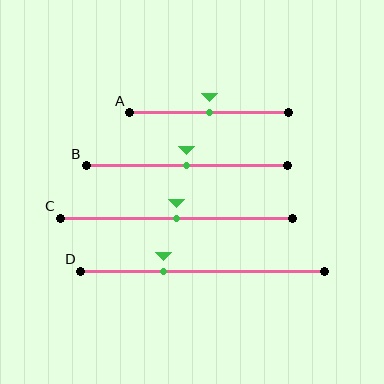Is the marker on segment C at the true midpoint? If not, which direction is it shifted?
Yes, the marker on segment C is at the true midpoint.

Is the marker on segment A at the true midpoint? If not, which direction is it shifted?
Yes, the marker on segment A is at the true midpoint.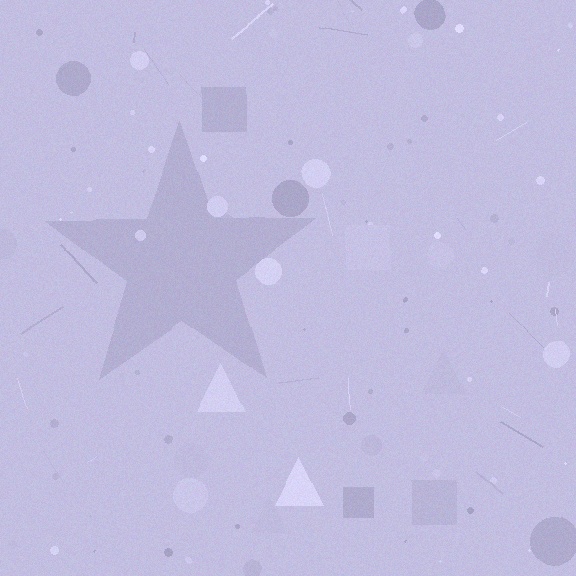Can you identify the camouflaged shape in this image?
The camouflaged shape is a star.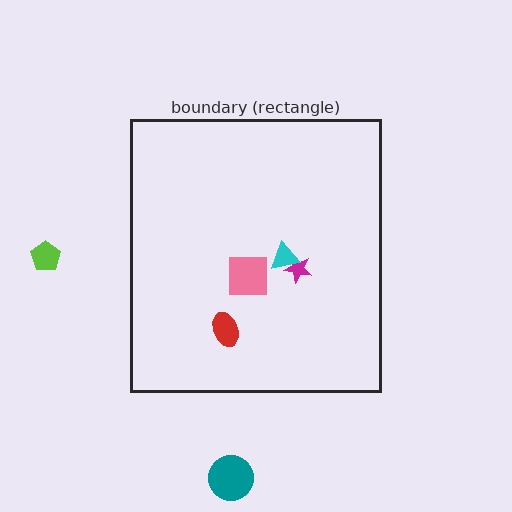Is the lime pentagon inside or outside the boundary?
Outside.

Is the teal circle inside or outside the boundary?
Outside.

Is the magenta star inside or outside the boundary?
Inside.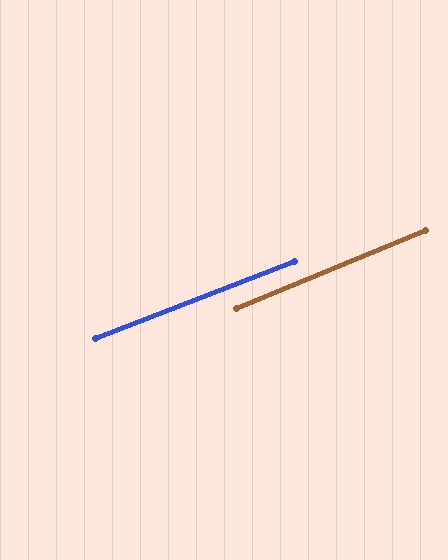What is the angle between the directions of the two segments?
Approximately 1 degree.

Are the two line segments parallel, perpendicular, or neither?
Parallel — their directions differ by only 1.1°.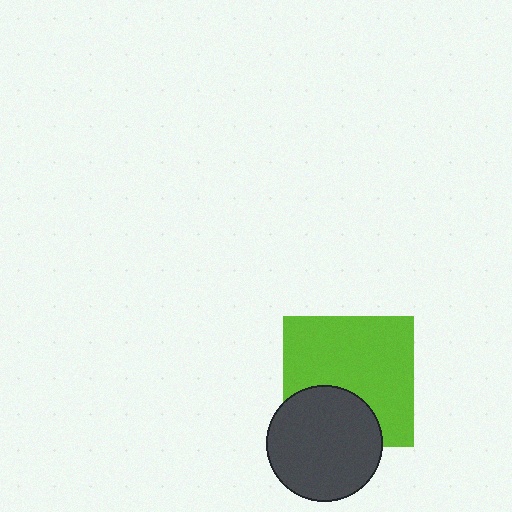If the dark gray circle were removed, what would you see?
You would see the complete lime square.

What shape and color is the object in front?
The object in front is a dark gray circle.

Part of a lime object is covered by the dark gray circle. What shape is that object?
It is a square.